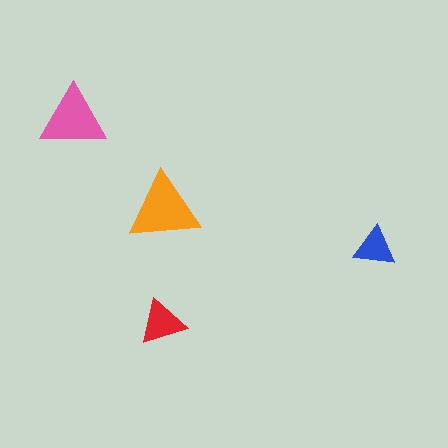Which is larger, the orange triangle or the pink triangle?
The orange one.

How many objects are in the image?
There are 4 objects in the image.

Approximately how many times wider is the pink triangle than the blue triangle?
About 1.5 times wider.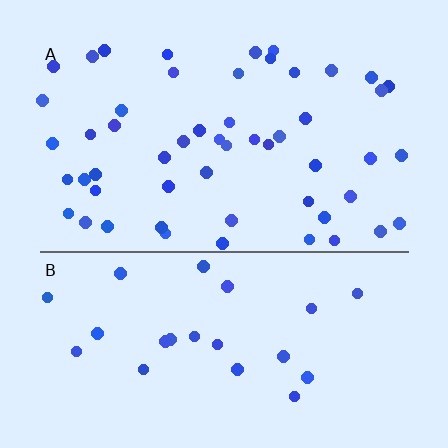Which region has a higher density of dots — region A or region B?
A (the top).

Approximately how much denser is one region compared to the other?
Approximately 2.3× — region A over region B.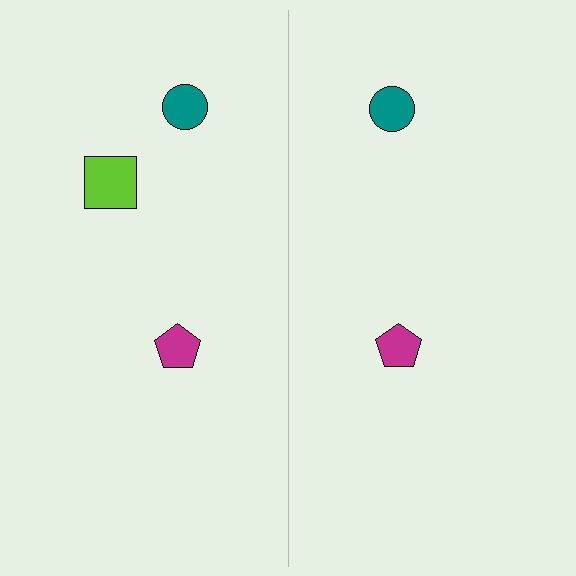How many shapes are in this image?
There are 5 shapes in this image.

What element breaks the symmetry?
A lime square is missing from the right side.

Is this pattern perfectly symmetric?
No, the pattern is not perfectly symmetric. A lime square is missing from the right side.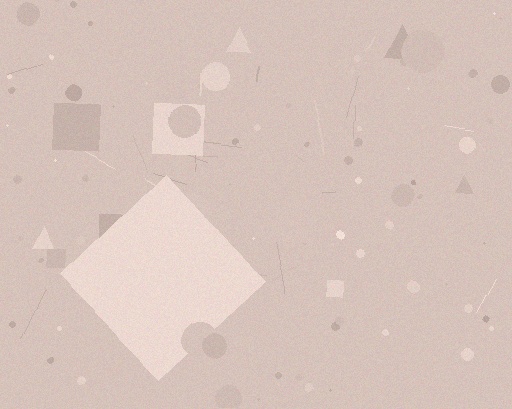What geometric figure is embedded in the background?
A diamond is embedded in the background.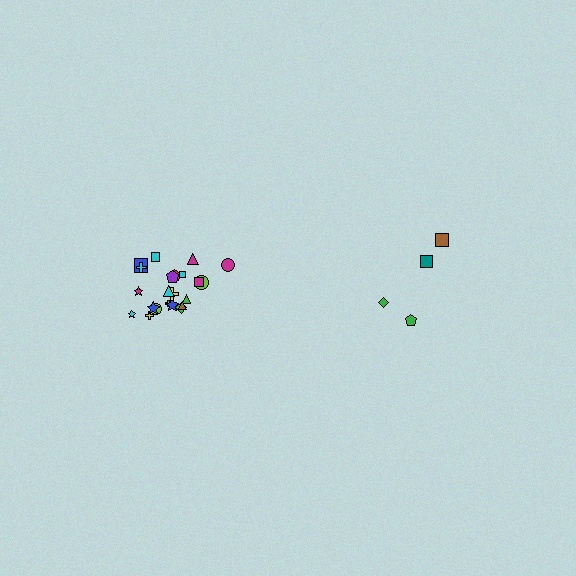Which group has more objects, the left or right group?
The left group.